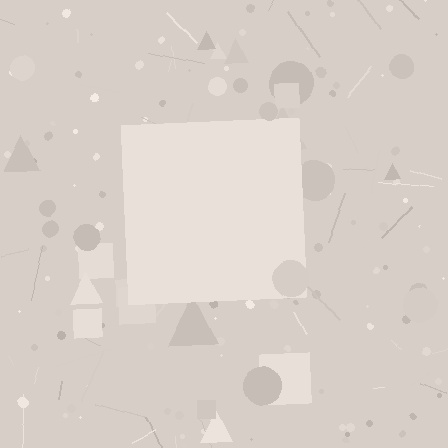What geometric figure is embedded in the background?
A square is embedded in the background.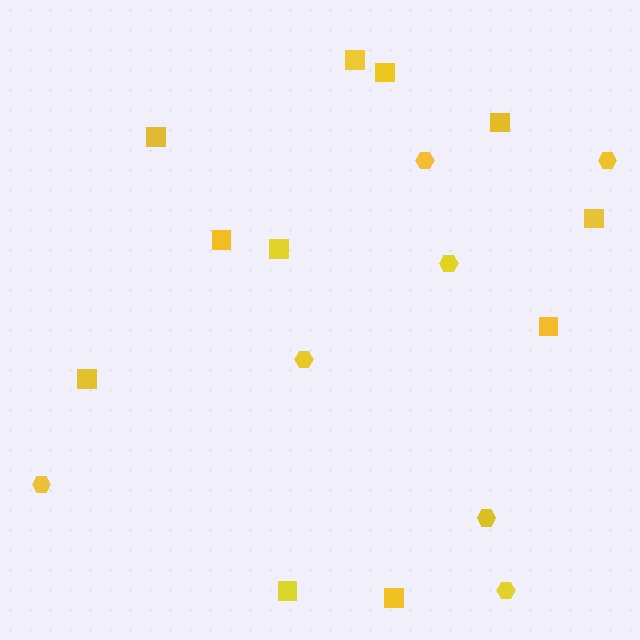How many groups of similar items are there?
There are 2 groups: one group of hexagons (7) and one group of squares (11).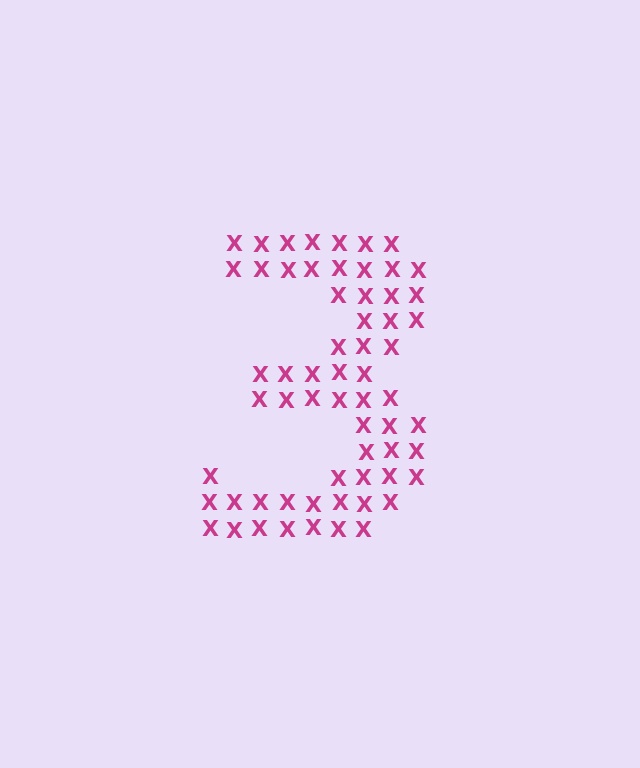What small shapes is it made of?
It is made of small letter X's.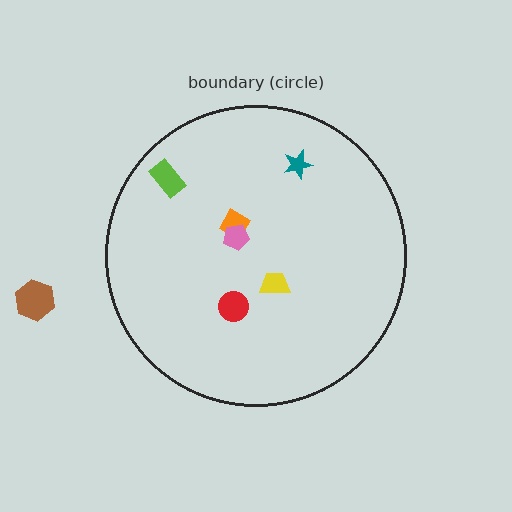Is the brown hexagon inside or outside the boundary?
Outside.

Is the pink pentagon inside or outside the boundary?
Inside.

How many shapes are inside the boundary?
6 inside, 1 outside.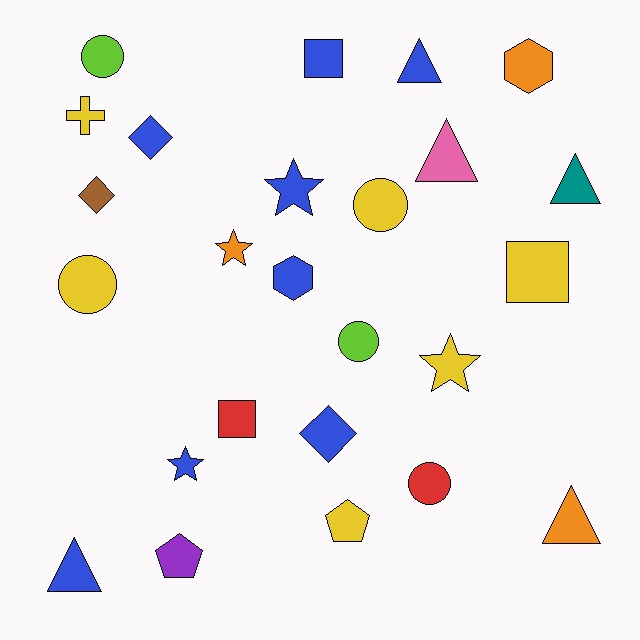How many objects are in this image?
There are 25 objects.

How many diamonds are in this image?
There are 3 diamonds.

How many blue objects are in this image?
There are 8 blue objects.